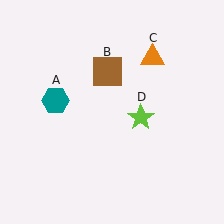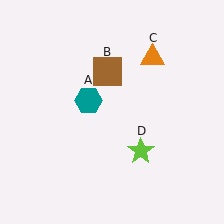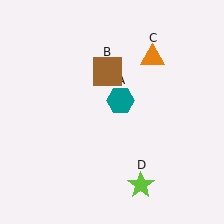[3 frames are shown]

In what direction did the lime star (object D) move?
The lime star (object D) moved down.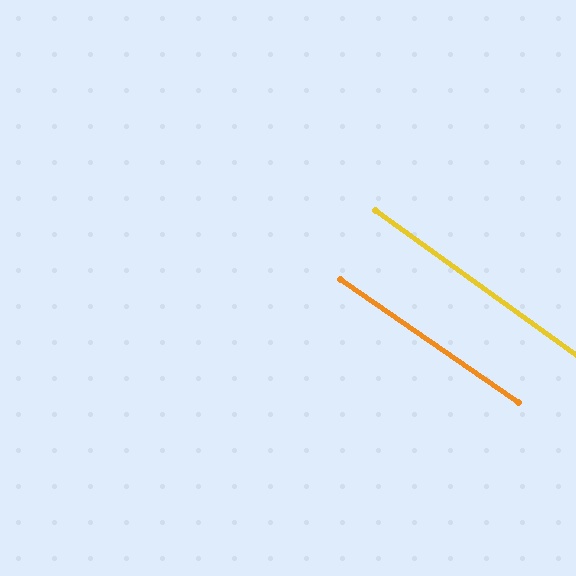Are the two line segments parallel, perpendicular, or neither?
Parallel — their directions differ by only 1.1°.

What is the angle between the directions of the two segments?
Approximately 1 degree.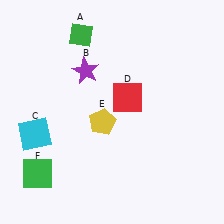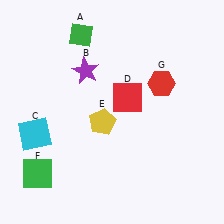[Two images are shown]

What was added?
A red hexagon (G) was added in Image 2.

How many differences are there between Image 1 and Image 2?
There is 1 difference between the two images.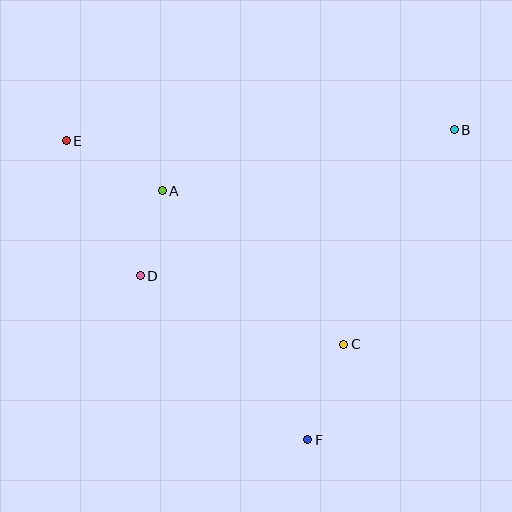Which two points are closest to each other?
Points A and D are closest to each other.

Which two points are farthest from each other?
Points B and E are farthest from each other.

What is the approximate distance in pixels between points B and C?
The distance between B and C is approximately 241 pixels.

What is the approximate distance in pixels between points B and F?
The distance between B and F is approximately 343 pixels.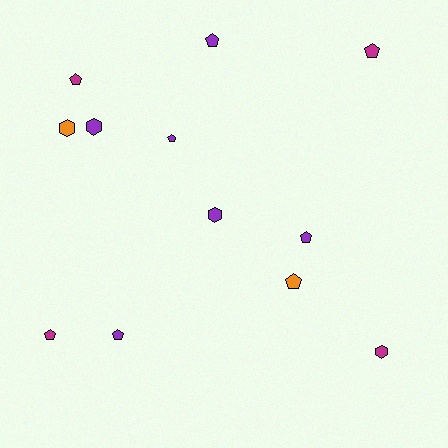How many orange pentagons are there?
There is 1 orange pentagon.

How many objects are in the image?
There are 12 objects.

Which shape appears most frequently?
Pentagon, with 8 objects.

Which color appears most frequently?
Purple, with 6 objects.